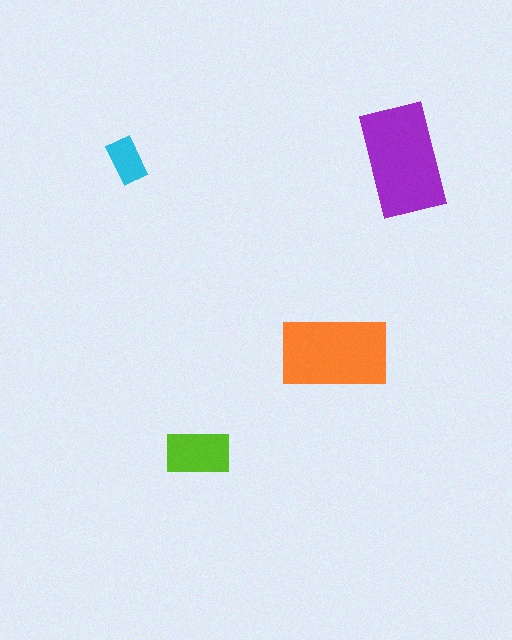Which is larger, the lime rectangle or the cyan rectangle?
The lime one.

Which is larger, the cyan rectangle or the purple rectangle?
The purple one.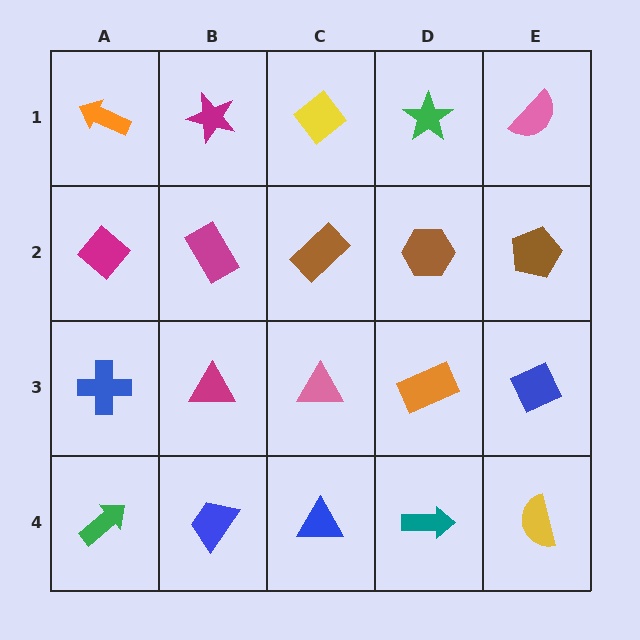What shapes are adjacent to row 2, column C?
A yellow diamond (row 1, column C), a pink triangle (row 3, column C), a magenta rectangle (row 2, column B), a brown hexagon (row 2, column D).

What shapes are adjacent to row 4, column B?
A magenta triangle (row 3, column B), a green arrow (row 4, column A), a blue triangle (row 4, column C).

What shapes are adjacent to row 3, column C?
A brown rectangle (row 2, column C), a blue triangle (row 4, column C), a magenta triangle (row 3, column B), an orange rectangle (row 3, column D).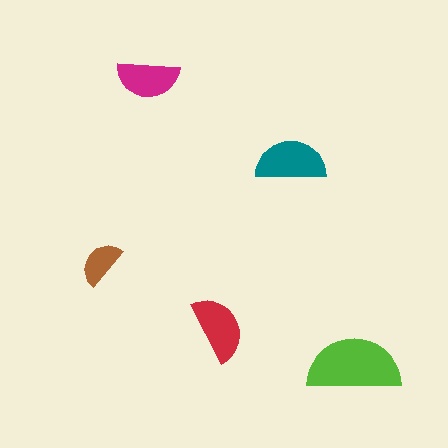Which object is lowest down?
The lime semicircle is bottommost.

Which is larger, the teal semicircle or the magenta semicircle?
The teal one.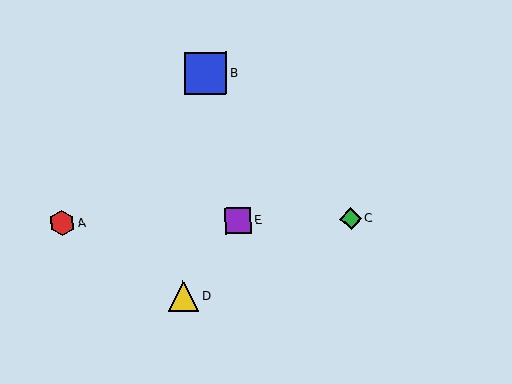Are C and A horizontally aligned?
Yes, both are at y≈219.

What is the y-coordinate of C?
Object C is at y≈219.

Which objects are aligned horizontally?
Objects A, C, E are aligned horizontally.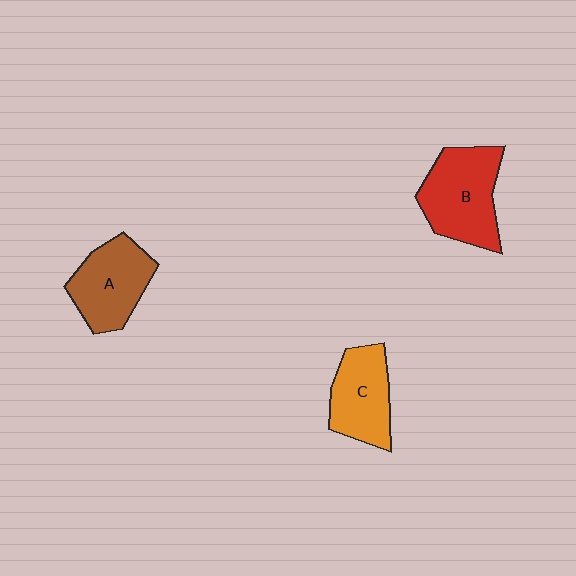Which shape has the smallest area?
Shape C (orange).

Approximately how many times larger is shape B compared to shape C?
Approximately 1.3 times.